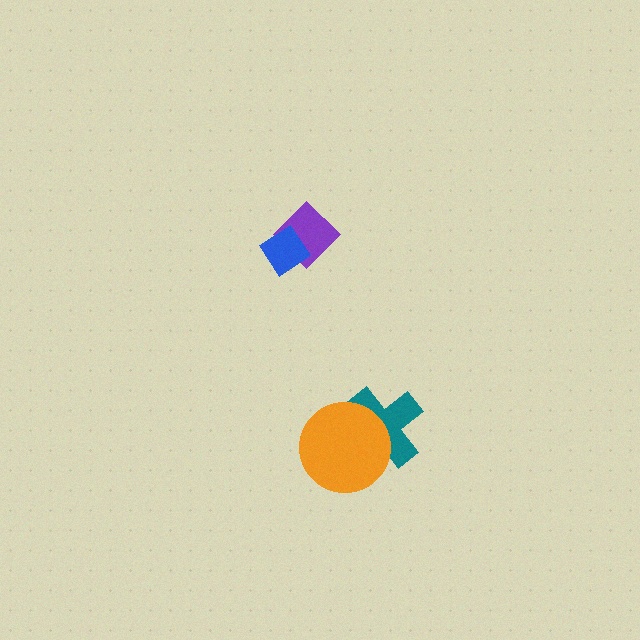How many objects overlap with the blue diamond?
1 object overlaps with the blue diamond.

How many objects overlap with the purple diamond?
1 object overlaps with the purple diamond.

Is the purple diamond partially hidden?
Yes, it is partially covered by another shape.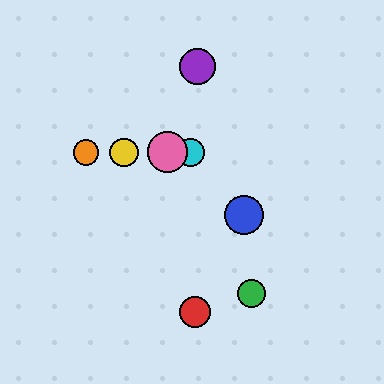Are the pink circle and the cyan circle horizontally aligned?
Yes, both are at y≈152.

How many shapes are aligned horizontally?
4 shapes (the yellow circle, the orange circle, the cyan circle, the pink circle) are aligned horizontally.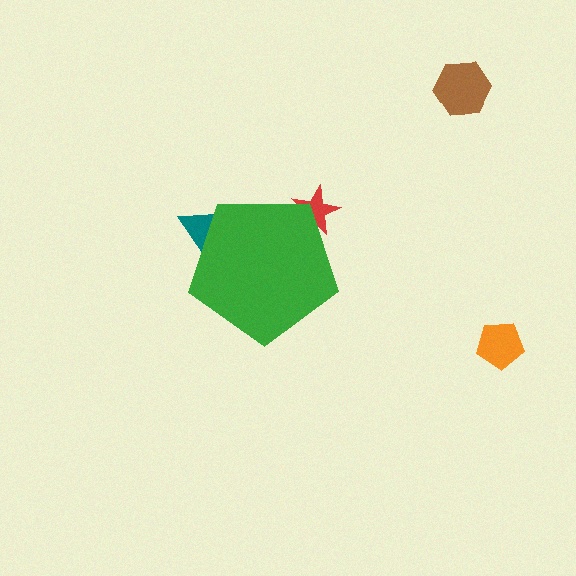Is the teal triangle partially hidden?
Yes, the teal triangle is partially hidden behind the green pentagon.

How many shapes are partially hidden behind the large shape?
2 shapes are partially hidden.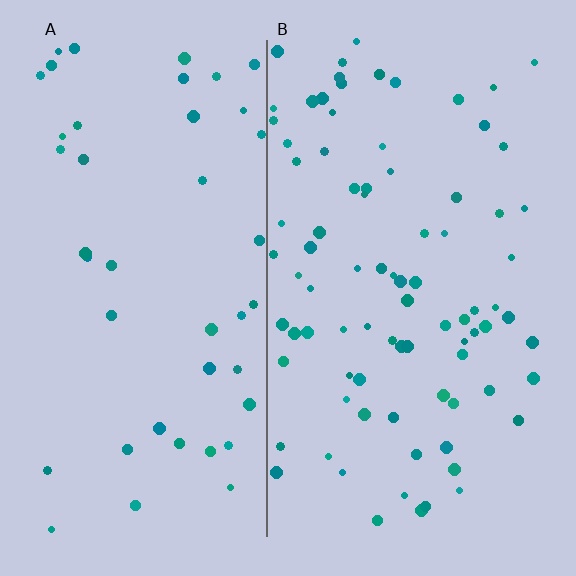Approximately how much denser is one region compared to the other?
Approximately 1.9× — region B over region A.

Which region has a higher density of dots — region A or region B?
B (the right).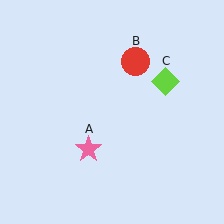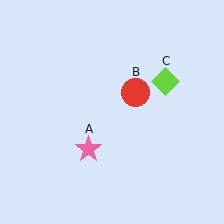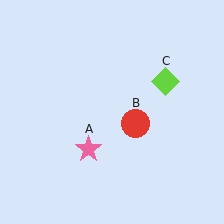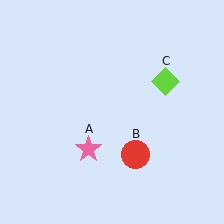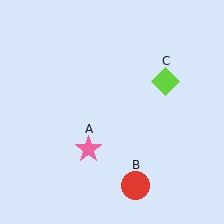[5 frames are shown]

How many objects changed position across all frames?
1 object changed position: red circle (object B).